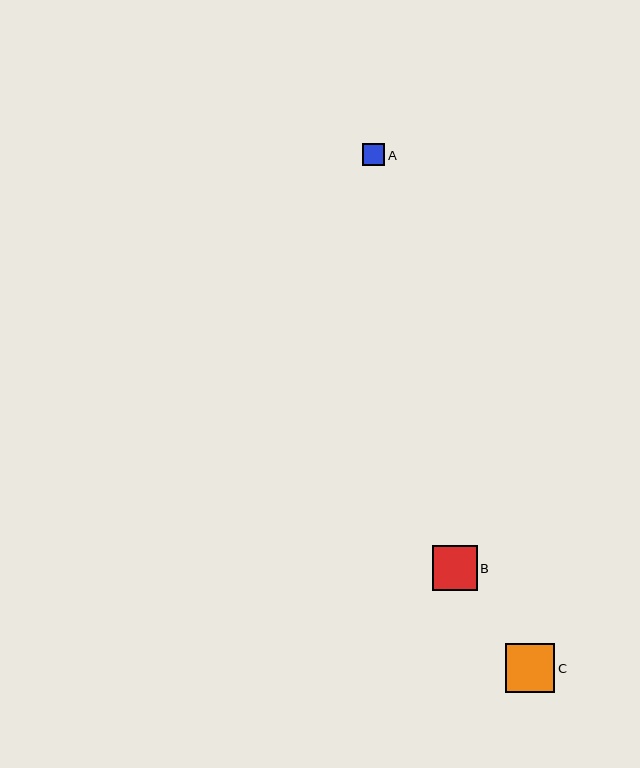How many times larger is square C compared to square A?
Square C is approximately 2.2 times the size of square A.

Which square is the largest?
Square C is the largest with a size of approximately 50 pixels.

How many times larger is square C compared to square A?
Square C is approximately 2.2 times the size of square A.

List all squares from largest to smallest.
From largest to smallest: C, B, A.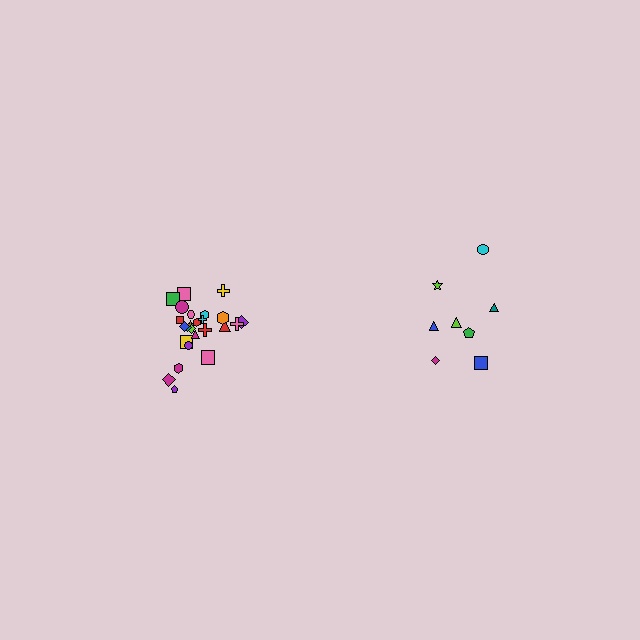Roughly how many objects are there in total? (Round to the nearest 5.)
Roughly 35 objects in total.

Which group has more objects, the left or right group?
The left group.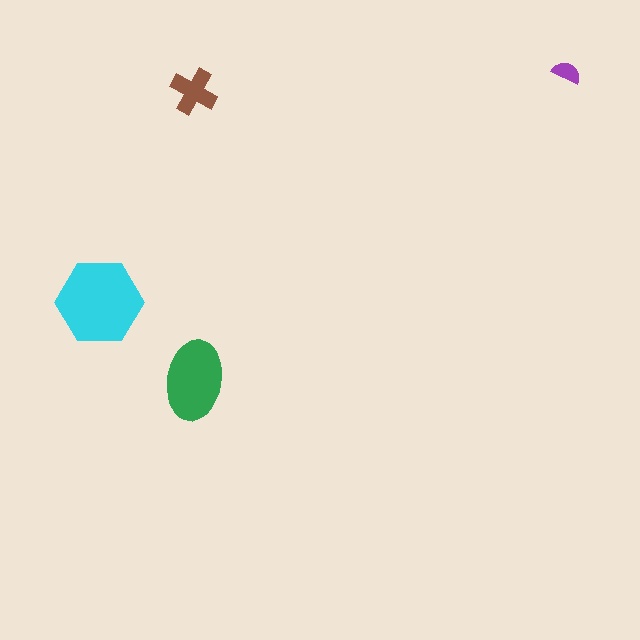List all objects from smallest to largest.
The purple semicircle, the brown cross, the green ellipse, the cyan hexagon.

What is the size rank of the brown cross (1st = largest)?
3rd.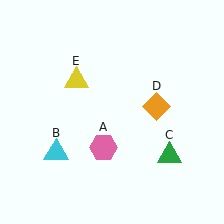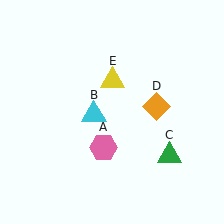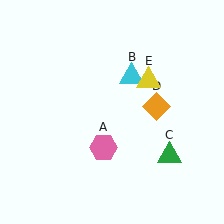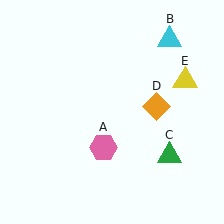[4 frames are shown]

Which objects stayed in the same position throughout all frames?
Pink hexagon (object A) and green triangle (object C) and orange diamond (object D) remained stationary.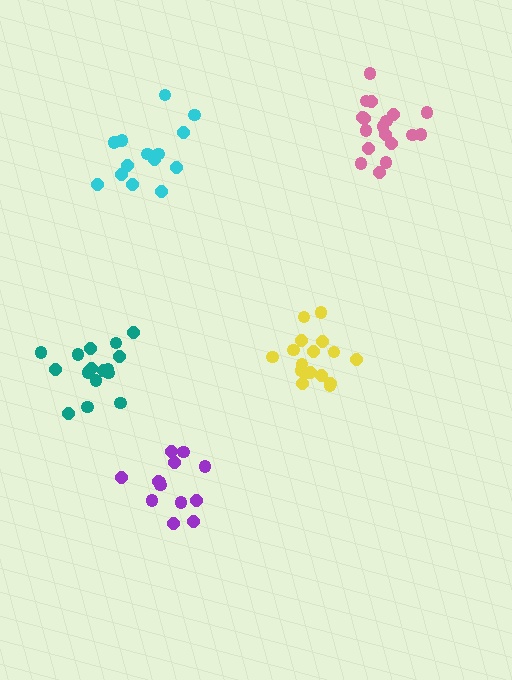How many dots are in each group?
Group 1: 17 dots, Group 2: 16 dots, Group 3: 18 dots, Group 4: 15 dots, Group 5: 13 dots (79 total).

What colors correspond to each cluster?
The clusters are colored: yellow, teal, pink, cyan, purple.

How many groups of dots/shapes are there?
There are 5 groups.